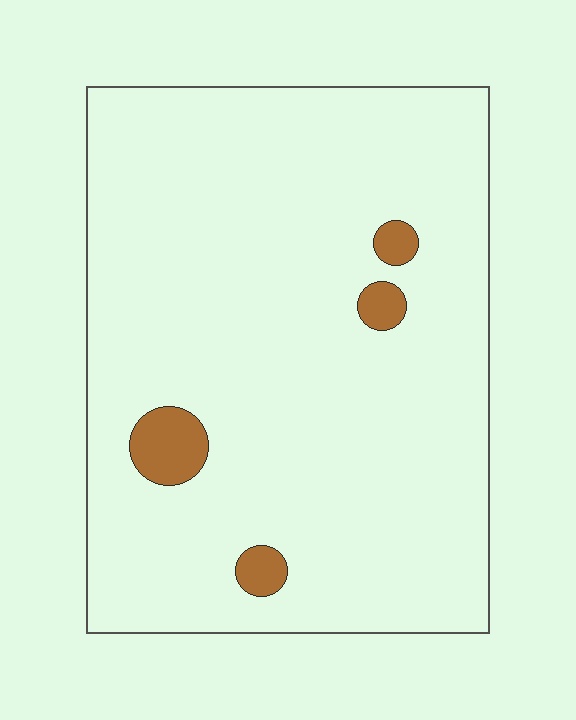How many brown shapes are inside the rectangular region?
4.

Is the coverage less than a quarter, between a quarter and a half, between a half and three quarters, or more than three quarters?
Less than a quarter.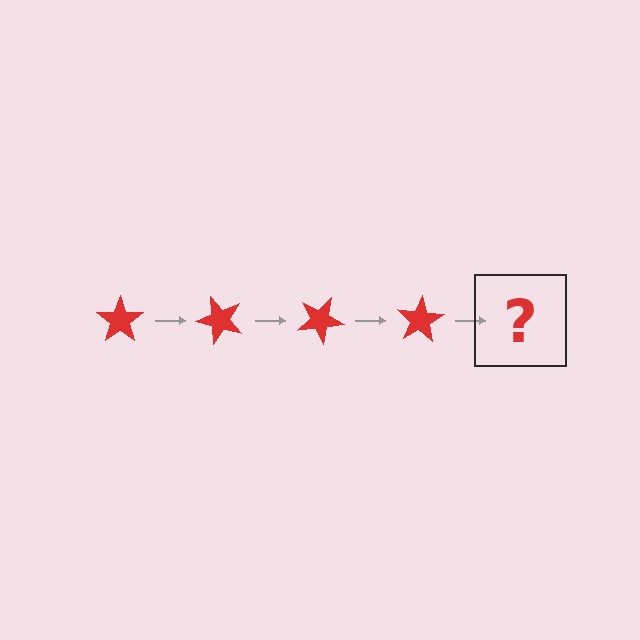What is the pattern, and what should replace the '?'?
The pattern is that the star rotates 50 degrees each step. The '?' should be a red star rotated 200 degrees.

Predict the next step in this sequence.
The next step is a red star rotated 200 degrees.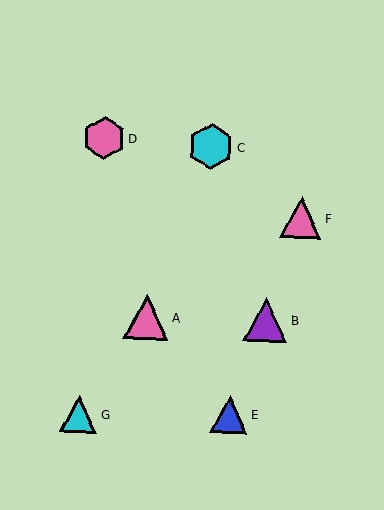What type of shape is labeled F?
Shape F is a pink triangle.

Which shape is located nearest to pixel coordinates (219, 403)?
The blue triangle (labeled E) at (229, 414) is nearest to that location.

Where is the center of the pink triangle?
The center of the pink triangle is at (147, 317).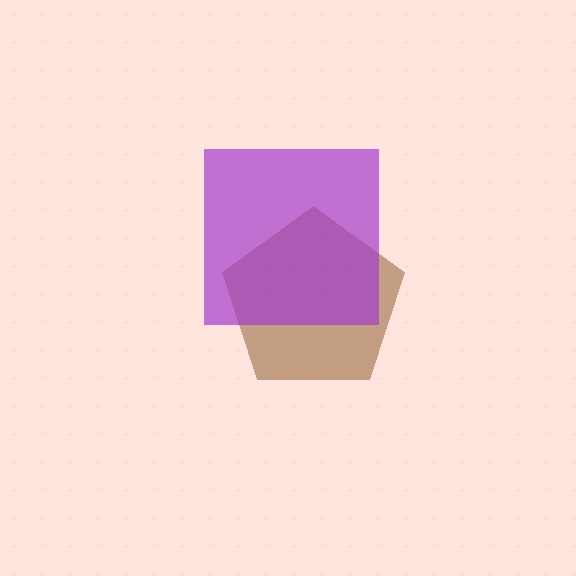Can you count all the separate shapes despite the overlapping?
Yes, there are 2 separate shapes.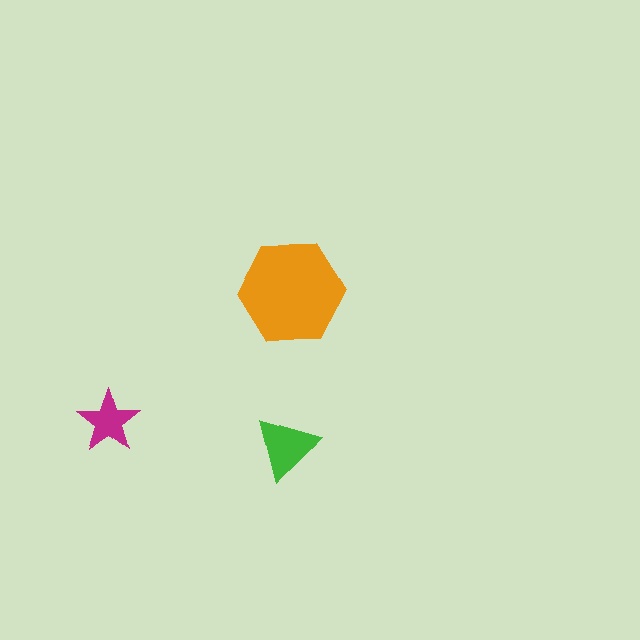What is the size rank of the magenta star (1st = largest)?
3rd.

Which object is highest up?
The orange hexagon is topmost.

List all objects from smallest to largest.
The magenta star, the green triangle, the orange hexagon.